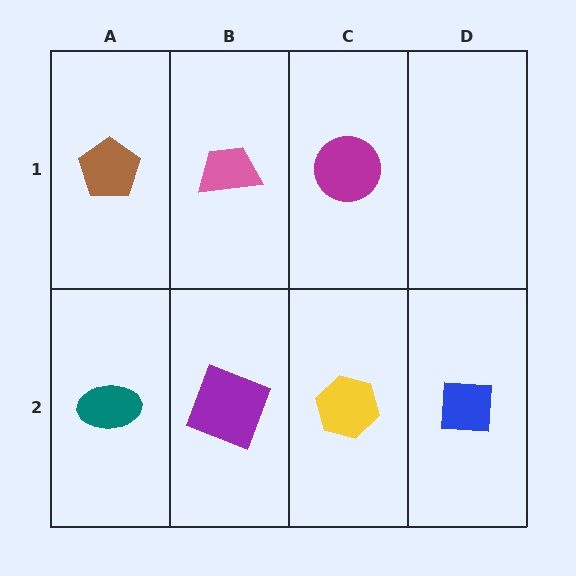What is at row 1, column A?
A brown pentagon.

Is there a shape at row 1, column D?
No, that cell is empty.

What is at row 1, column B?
A pink trapezoid.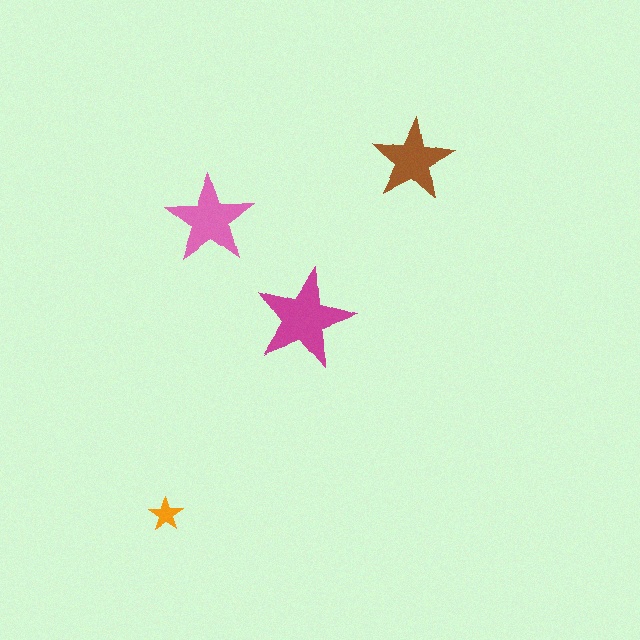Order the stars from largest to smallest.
the magenta one, the pink one, the brown one, the orange one.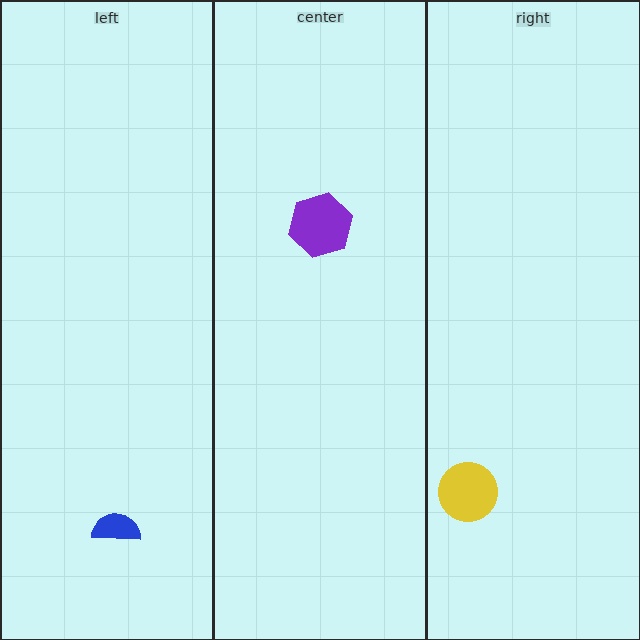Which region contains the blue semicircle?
The left region.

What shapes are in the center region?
The purple hexagon.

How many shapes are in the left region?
1.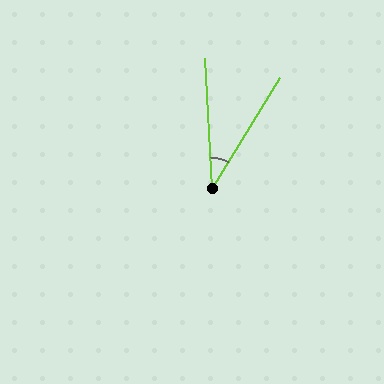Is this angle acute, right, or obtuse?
It is acute.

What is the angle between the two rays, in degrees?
Approximately 35 degrees.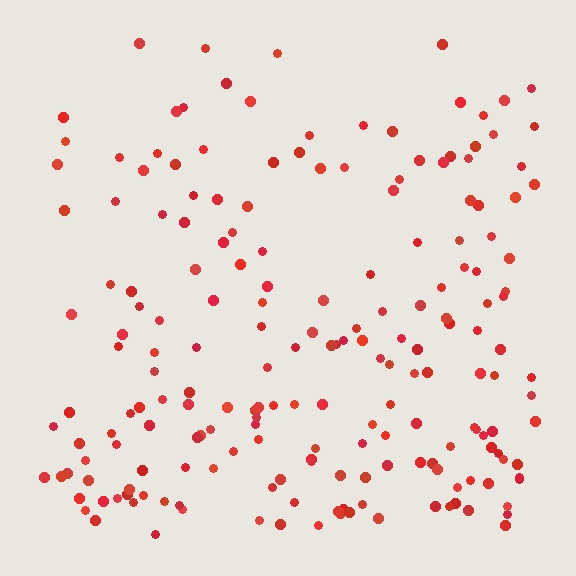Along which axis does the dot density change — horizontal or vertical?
Vertical.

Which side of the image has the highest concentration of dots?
The bottom.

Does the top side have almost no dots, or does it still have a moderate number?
Still a moderate number, just noticeably fewer than the bottom.